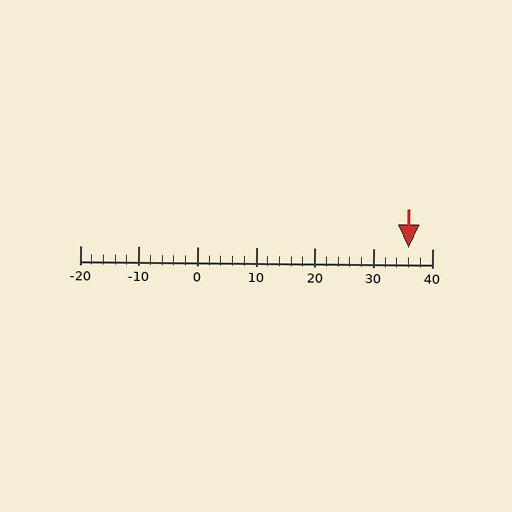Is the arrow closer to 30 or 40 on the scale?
The arrow is closer to 40.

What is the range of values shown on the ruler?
The ruler shows values from -20 to 40.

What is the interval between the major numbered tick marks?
The major tick marks are spaced 10 units apart.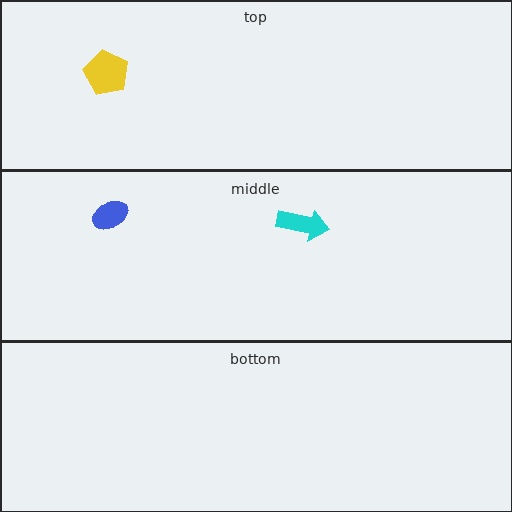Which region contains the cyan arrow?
The middle region.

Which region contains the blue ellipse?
The middle region.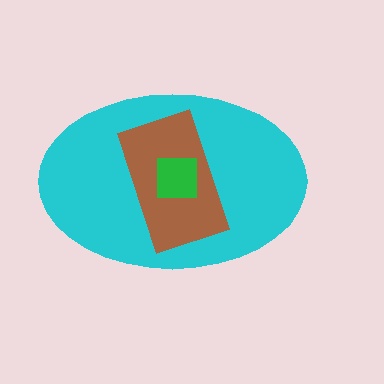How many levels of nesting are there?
3.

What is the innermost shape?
The green square.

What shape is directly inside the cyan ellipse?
The brown rectangle.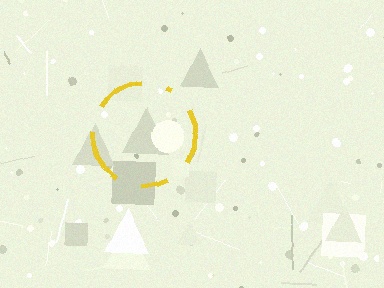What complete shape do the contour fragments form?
The contour fragments form a circle.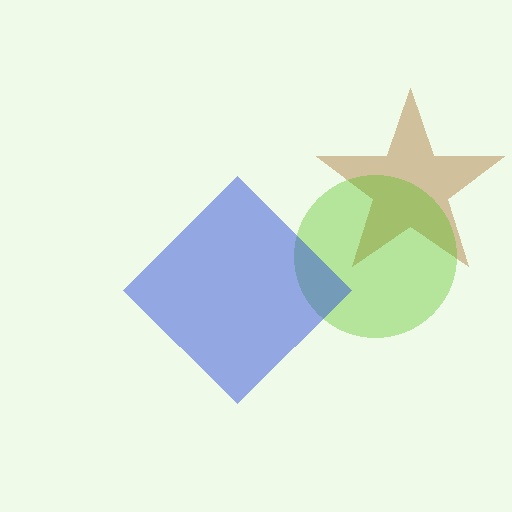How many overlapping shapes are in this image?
There are 3 overlapping shapes in the image.